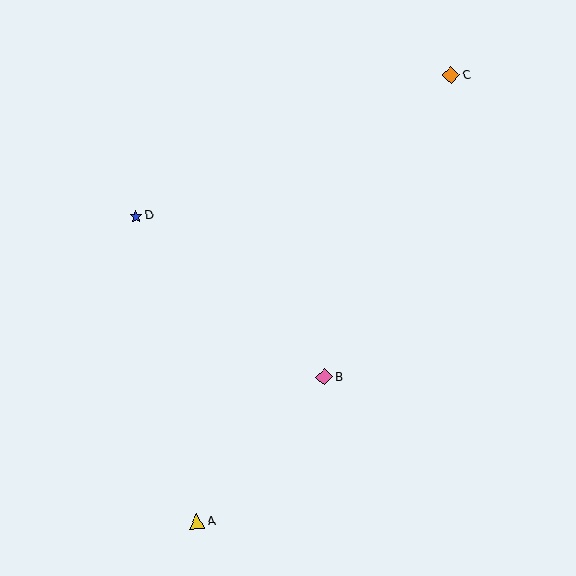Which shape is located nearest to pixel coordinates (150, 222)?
The blue star (labeled D) at (136, 216) is nearest to that location.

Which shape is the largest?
The orange diamond (labeled C) is the largest.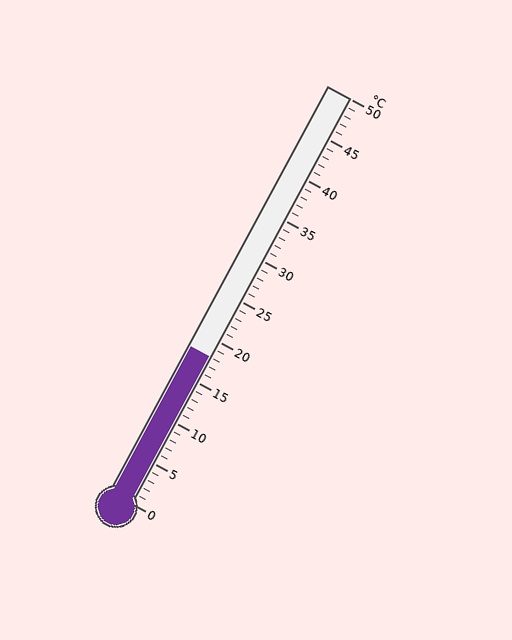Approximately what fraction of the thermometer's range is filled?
The thermometer is filled to approximately 35% of its range.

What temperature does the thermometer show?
The thermometer shows approximately 18°C.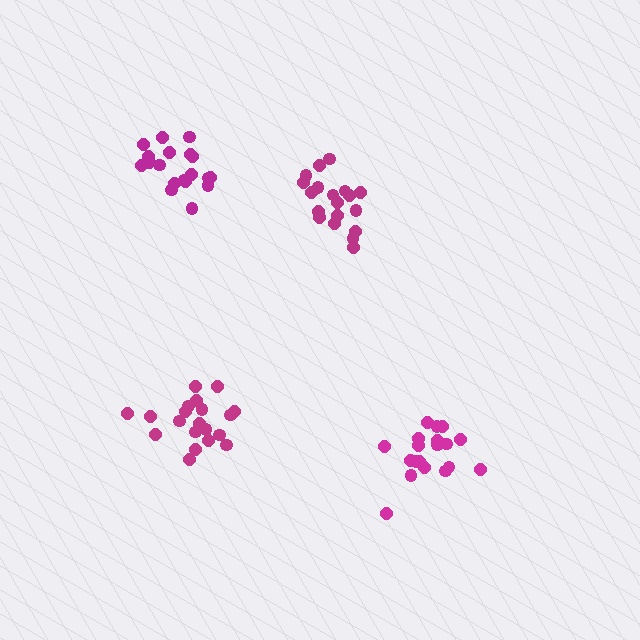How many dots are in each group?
Group 1: 19 dots, Group 2: 19 dots, Group 3: 19 dots, Group 4: 20 dots (77 total).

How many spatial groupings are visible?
There are 4 spatial groupings.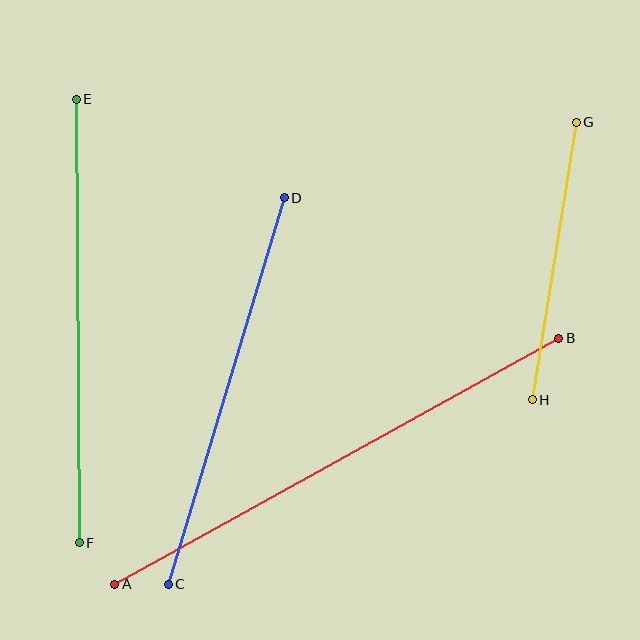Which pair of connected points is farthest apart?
Points A and B are farthest apart.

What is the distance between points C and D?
The distance is approximately 403 pixels.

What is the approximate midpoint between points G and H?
The midpoint is at approximately (554, 261) pixels.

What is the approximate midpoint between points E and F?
The midpoint is at approximately (78, 321) pixels.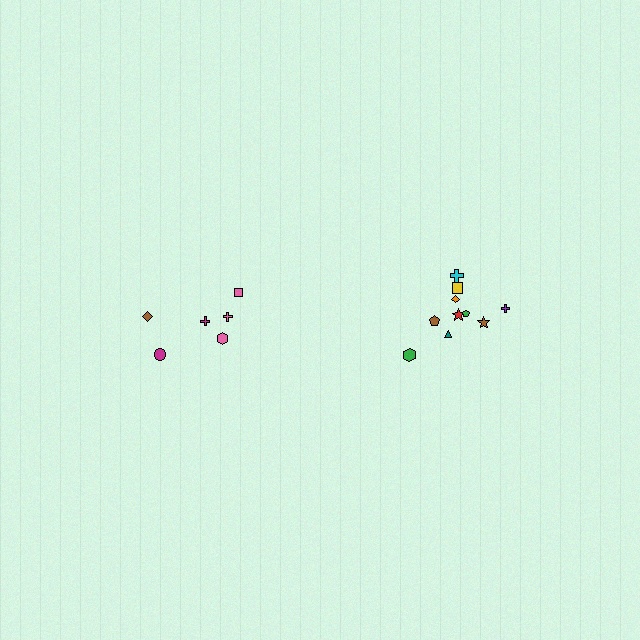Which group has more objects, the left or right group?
The right group.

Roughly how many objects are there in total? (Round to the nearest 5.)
Roughly 15 objects in total.